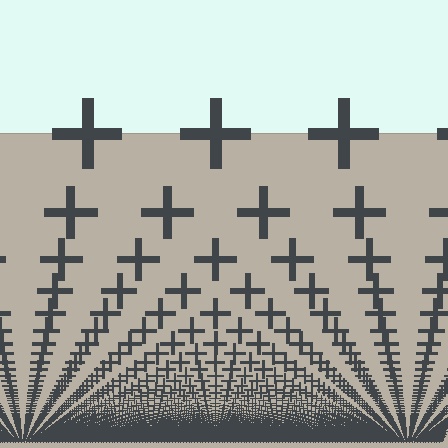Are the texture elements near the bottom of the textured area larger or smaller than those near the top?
Smaller. The gradient is inverted — elements near the bottom are smaller and denser.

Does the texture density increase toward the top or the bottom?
Density increases toward the bottom.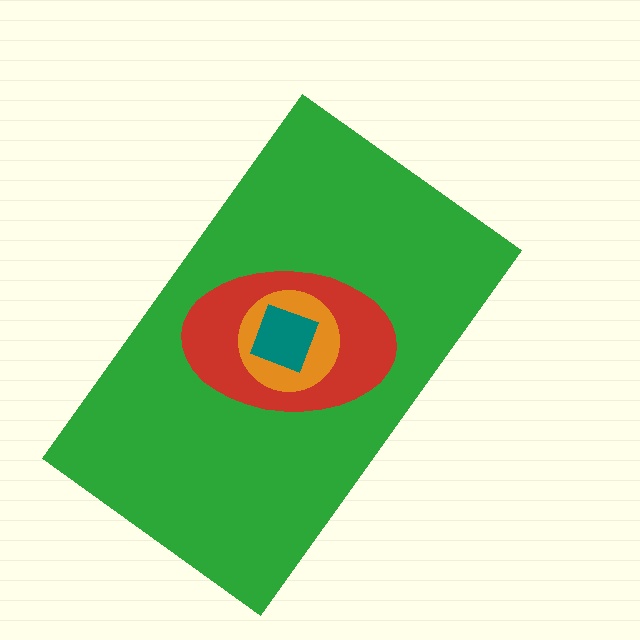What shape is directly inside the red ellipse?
The orange circle.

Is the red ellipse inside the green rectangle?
Yes.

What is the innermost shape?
The teal square.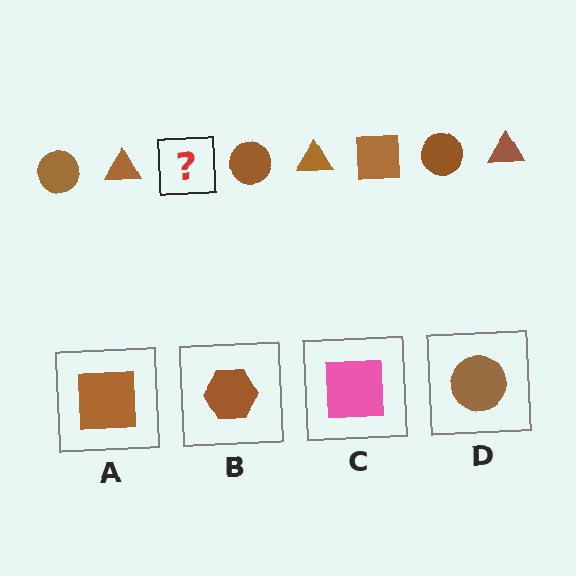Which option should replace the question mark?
Option A.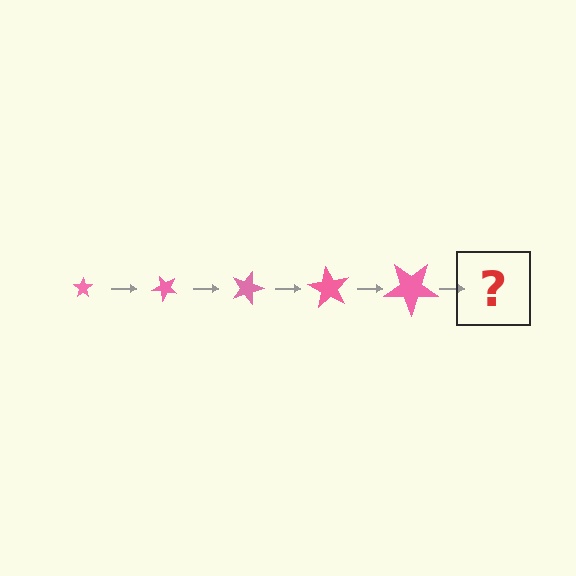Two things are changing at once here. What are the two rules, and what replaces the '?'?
The two rules are that the star grows larger each step and it rotates 45 degrees each step. The '?' should be a star, larger than the previous one and rotated 225 degrees from the start.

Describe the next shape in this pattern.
It should be a star, larger than the previous one and rotated 225 degrees from the start.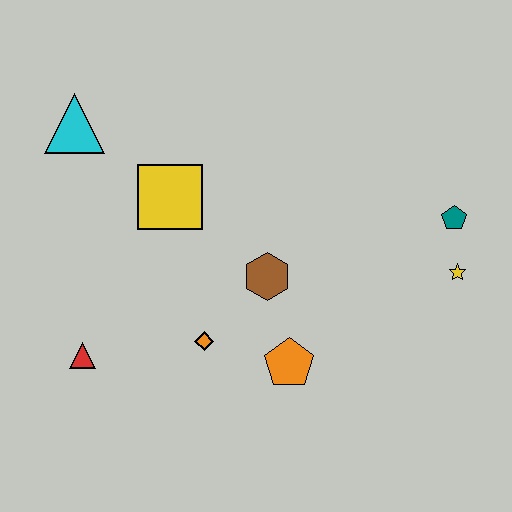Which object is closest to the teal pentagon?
The yellow star is closest to the teal pentagon.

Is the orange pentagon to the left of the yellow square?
No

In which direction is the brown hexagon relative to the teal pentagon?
The brown hexagon is to the left of the teal pentagon.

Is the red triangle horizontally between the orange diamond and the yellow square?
No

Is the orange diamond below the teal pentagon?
Yes